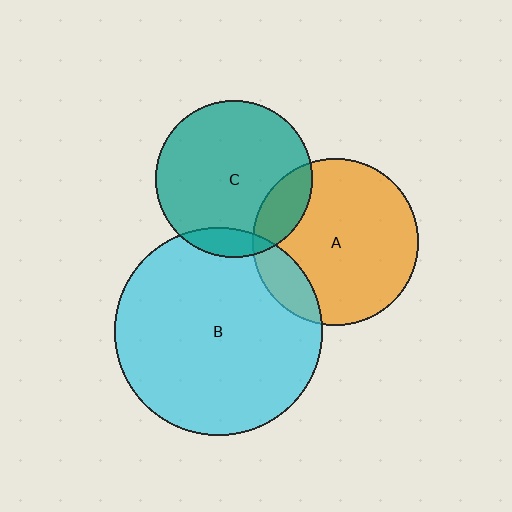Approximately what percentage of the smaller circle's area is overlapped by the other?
Approximately 15%.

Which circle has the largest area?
Circle B (cyan).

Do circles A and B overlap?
Yes.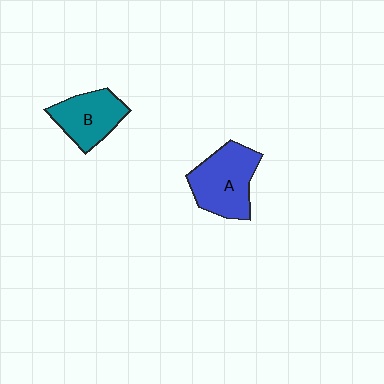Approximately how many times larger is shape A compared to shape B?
Approximately 1.3 times.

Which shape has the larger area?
Shape A (blue).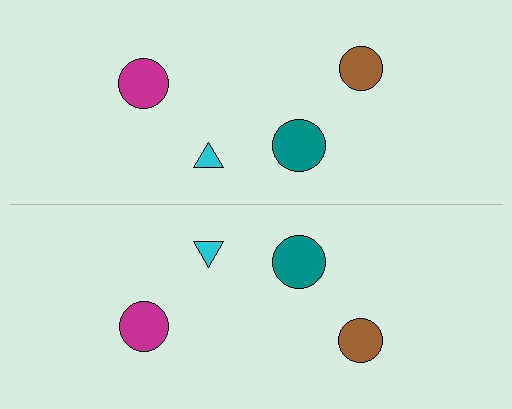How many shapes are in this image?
There are 8 shapes in this image.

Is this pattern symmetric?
Yes, this pattern has bilateral (reflection) symmetry.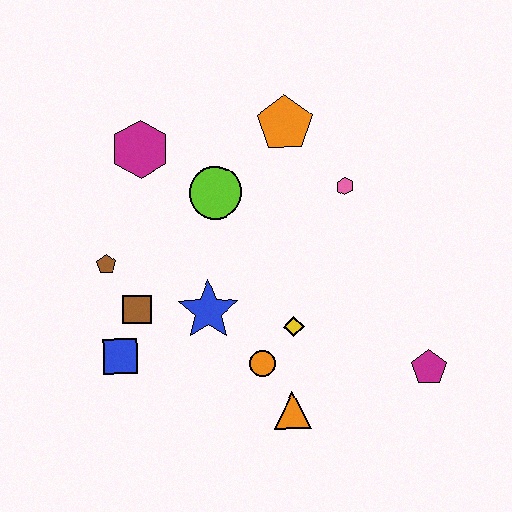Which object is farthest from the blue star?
The magenta pentagon is farthest from the blue star.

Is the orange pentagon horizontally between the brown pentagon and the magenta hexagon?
No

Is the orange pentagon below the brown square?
No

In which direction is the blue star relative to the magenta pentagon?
The blue star is to the left of the magenta pentagon.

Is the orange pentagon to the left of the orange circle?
No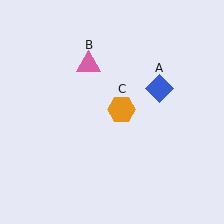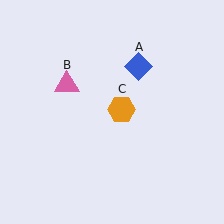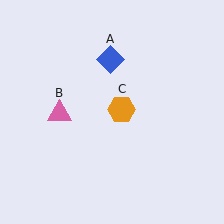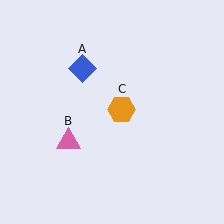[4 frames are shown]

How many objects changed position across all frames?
2 objects changed position: blue diamond (object A), pink triangle (object B).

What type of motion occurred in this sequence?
The blue diamond (object A), pink triangle (object B) rotated counterclockwise around the center of the scene.